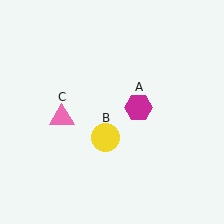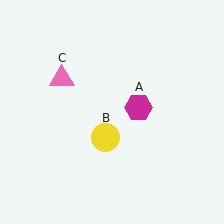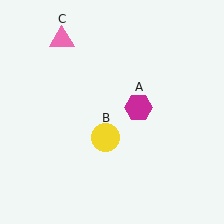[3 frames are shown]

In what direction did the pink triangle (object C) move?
The pink triangle (object C) moved up.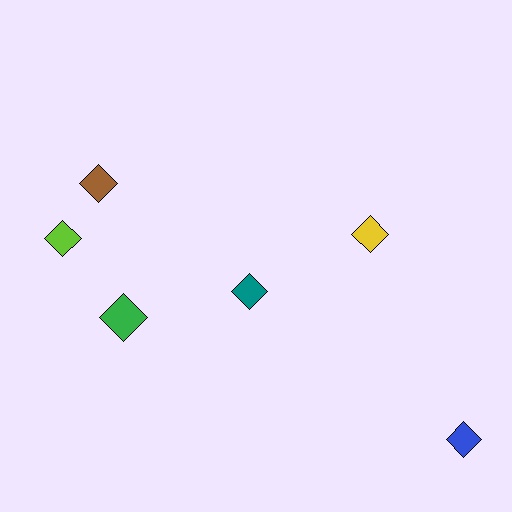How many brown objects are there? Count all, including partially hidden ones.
There is 1 brown object.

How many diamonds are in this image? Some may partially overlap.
There are 6 diamonds.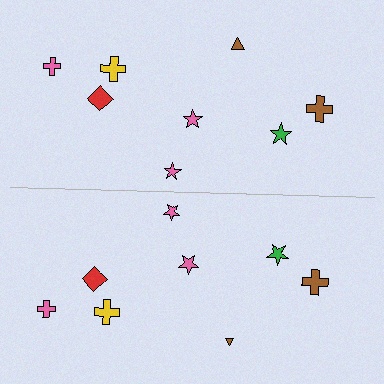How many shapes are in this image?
There are 16 shapes in this image.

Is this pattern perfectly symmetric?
No, the pattern is not perfectly symmetric. The brown triangle on the bottom side has a different size than its mirror counterpart.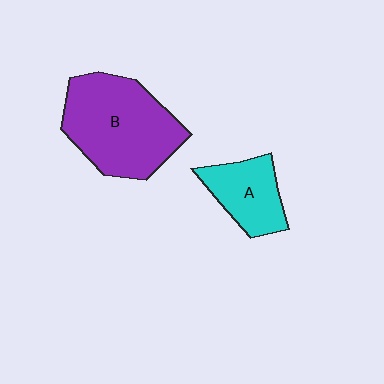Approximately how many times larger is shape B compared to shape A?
Approximately 2.0 times.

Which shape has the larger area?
Shape B (purple).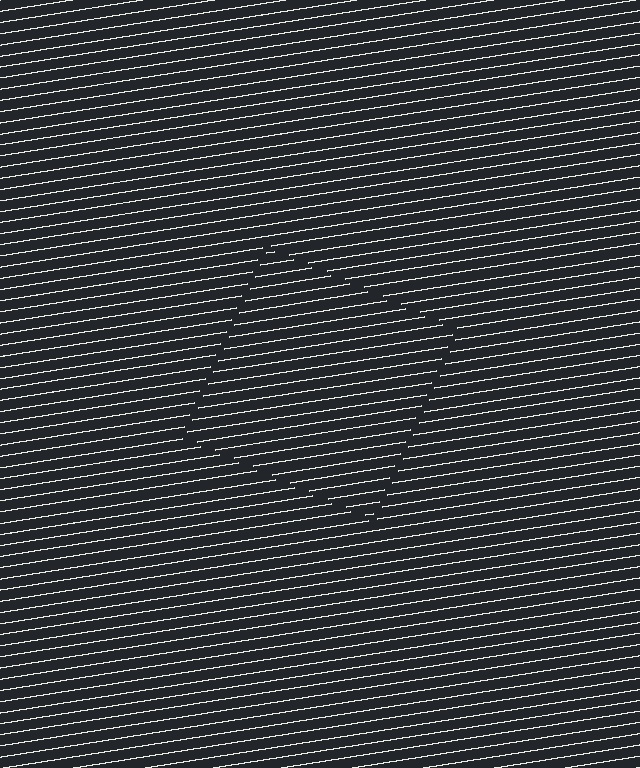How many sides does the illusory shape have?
4 sides — the line-ends trace a square.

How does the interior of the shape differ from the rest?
The interior of the shape contains the same grating, shifted by half a period — the contour is defined by the phase discontinuity where line-ends from the inner and outer gratings abut.